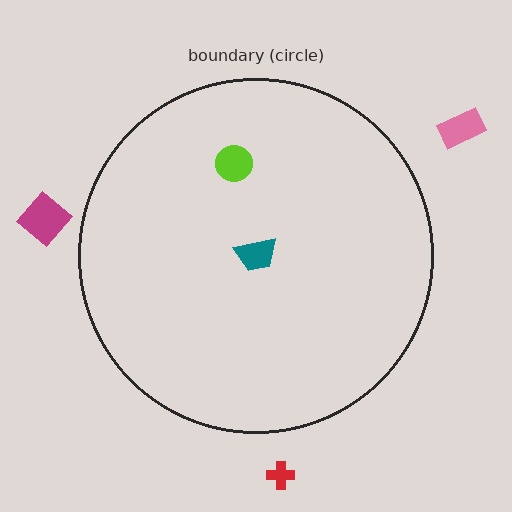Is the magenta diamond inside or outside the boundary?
Outside.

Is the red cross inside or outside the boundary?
Outside.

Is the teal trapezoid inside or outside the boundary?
Inside.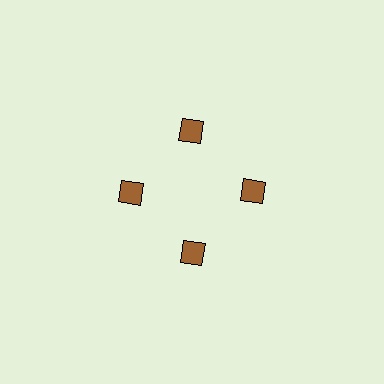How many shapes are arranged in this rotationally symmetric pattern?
There are 4 shapes, arranged in 4 groups of 1.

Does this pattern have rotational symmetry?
Yes, this pattern has 4-fold rotational symmetry. It looks the same after rotating 90 degrees around the center.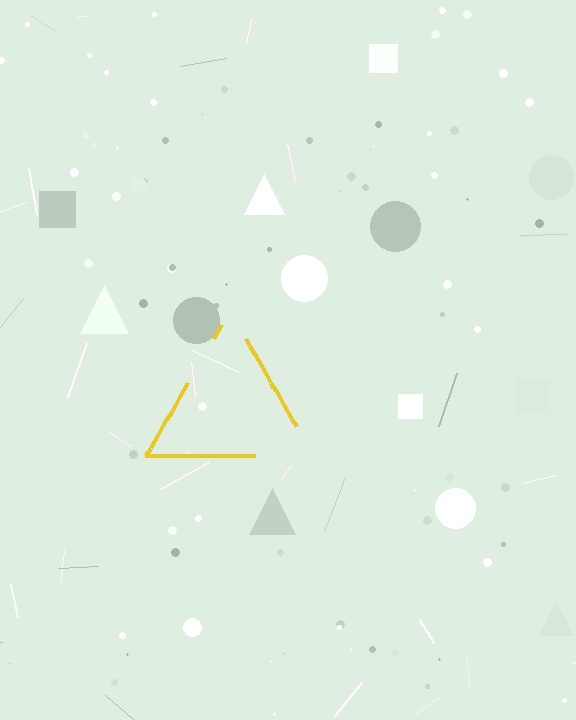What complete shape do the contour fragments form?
The contour fragments form a triangle.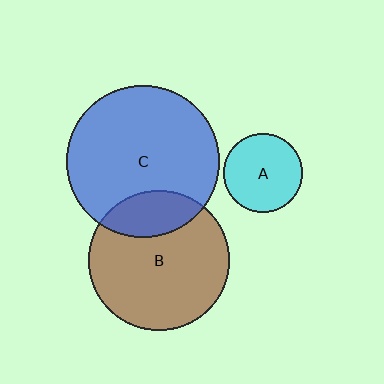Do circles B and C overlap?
Yes.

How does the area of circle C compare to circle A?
Approximately 3.7 times.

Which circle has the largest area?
Circle C (blue).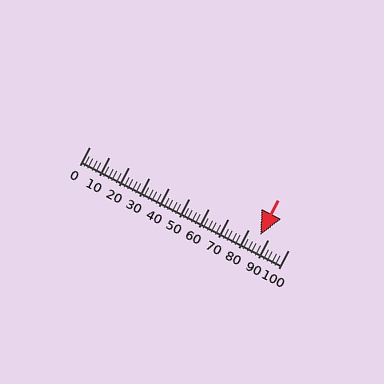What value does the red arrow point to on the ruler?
The red arrow points to approximately 86.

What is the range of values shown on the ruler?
The ruler shows values from 0 to 100.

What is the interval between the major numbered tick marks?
The major tick marks are spaced 10 units apart.